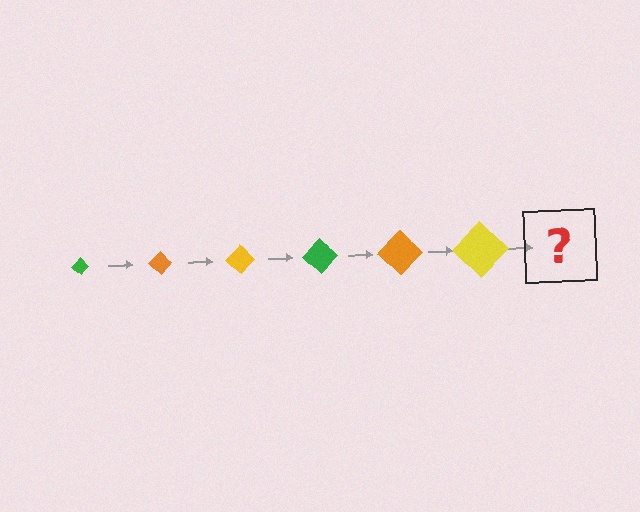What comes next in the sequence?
The next element should be a green diamond, larger than the previous one.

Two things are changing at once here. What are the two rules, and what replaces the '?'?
The two rules are that the diamond grows larger each step and the color cycles through green, orange, and yellow. The '?' should be a green diamond, larger than the previous one.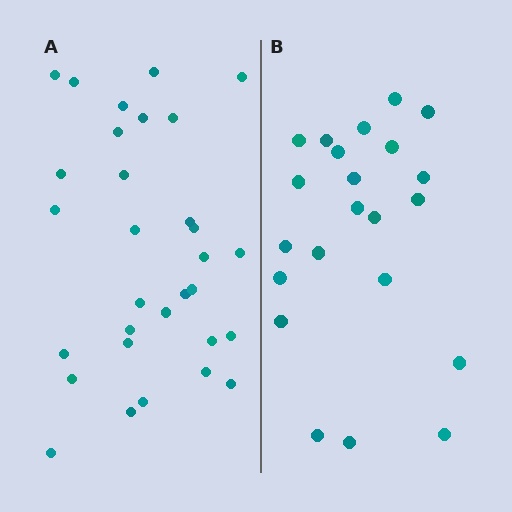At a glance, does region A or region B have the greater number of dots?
Region A (the left region) has more dots.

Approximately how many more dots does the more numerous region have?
Region A has roughly 8 or so more dots than region B.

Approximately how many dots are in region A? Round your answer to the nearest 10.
About 30 dots. (The exact count is 31, which rounds to 30.)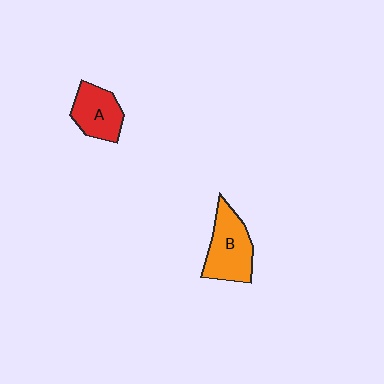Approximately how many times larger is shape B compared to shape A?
Approximately 1.3 times.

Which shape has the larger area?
Shape B (orange).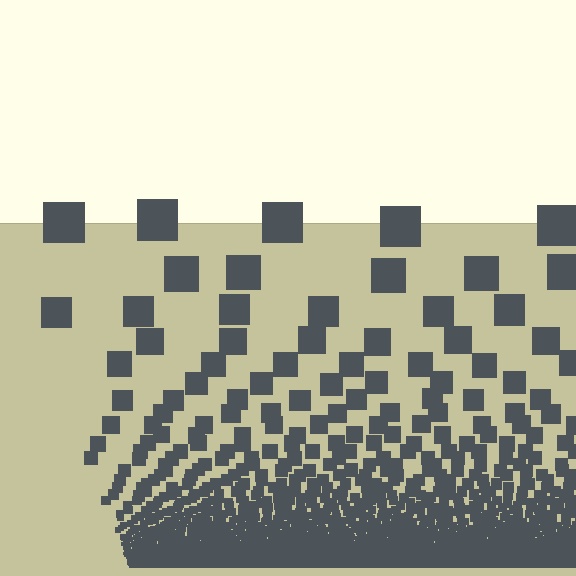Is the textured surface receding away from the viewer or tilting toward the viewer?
The surface appears to tilt toward the viewer. Texture elements get larger and sparser toward the top.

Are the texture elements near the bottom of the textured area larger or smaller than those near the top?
Smaller. The gradient is inverted — elements near the bottom are smaller and denser.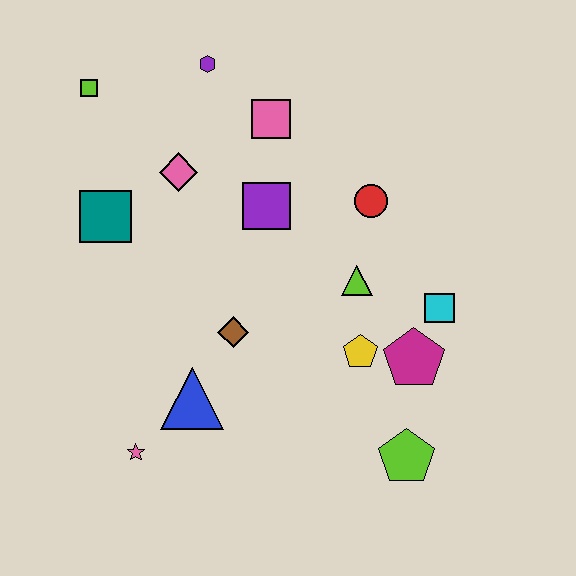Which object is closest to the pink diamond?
The teal square is closest to the pink diamond.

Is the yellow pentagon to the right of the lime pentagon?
No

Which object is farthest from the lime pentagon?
The lime square is farthest from the lime pentagon.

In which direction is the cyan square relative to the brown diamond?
The cyan square is to the right of the brown diamond.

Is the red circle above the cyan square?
Yes